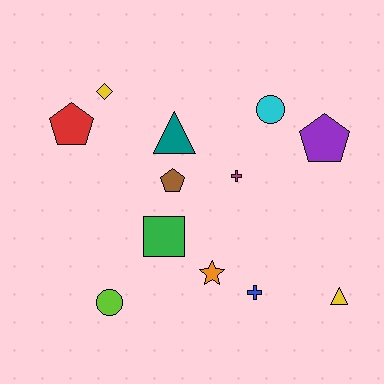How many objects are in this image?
There are 12 objects.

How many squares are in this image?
There is 1 square.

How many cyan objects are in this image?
There is 1 cyan object.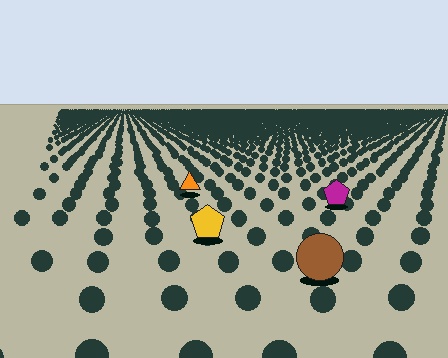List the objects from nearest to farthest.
From nearest to farthest: the brown circle, the yellow pentagon, the magenta pentagon, the orange triangle.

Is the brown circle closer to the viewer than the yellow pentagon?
Yes. The brown circle is closer — you can tell from the texture gradient: the ground texture is coarser near it.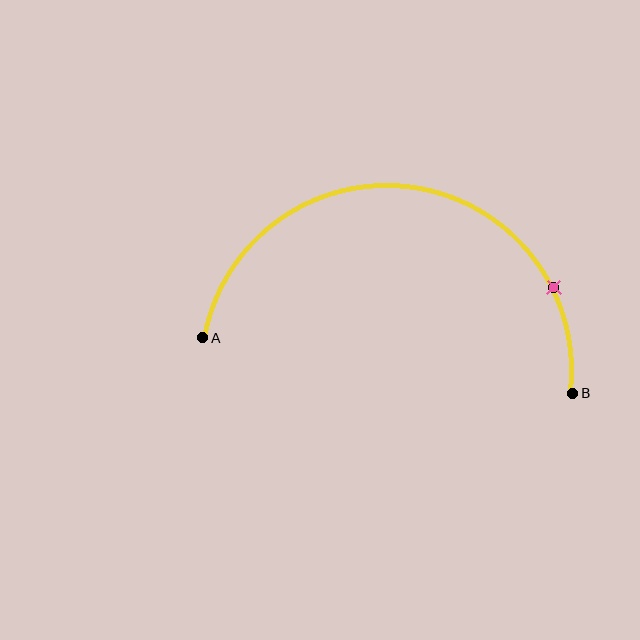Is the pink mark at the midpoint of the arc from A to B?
No. The pink mark lies on the arc but is closer to endpoint B. The arc midpoint would be at the point on the curve equidistant along the arc from both A and B.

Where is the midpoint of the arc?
The arc midpoint is the point on the curve farthest from the straight line joining A and B. It sits above that line.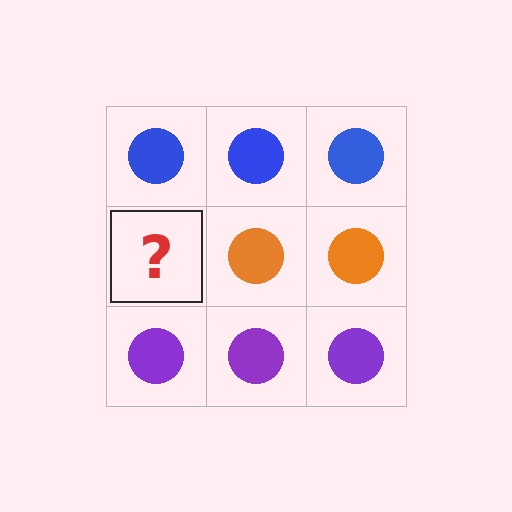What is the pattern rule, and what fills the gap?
The rule is that each row has a consistent color. The gap should be filled with an orange circle.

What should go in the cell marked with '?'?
The missing cell should contain an orange circle.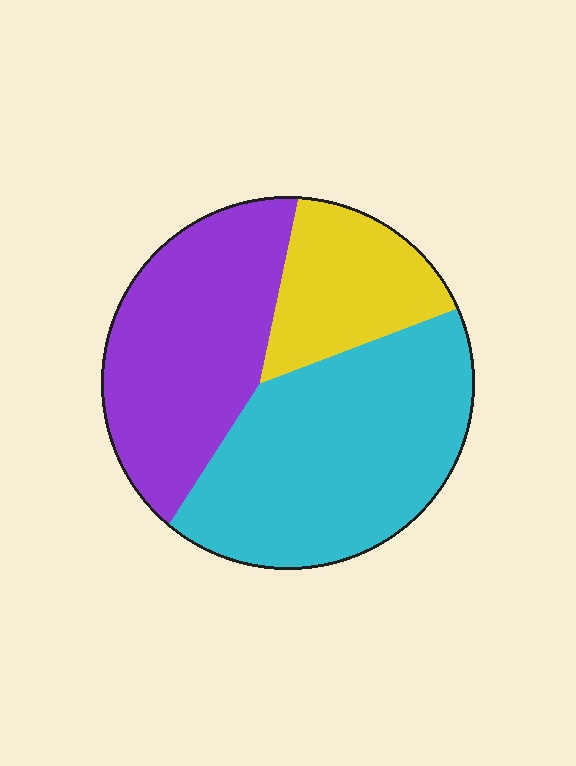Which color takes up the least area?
Yellow, at roughly 20%.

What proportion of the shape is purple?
Purple covers around 35% of the shape.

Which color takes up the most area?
Cyan, at roughly 45%.